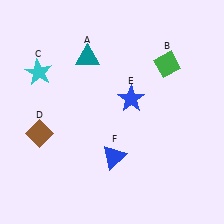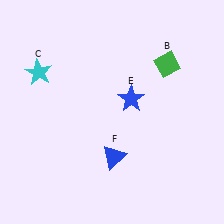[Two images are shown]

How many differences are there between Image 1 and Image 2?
There are 2 differences between the two images.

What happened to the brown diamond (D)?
The brown diamond (D) was removed in Image 2. It was in the bottom-left area of Image 1.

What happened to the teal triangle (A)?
The teal triangle (A) was removed in Image 2. It was in the top-left area of Image 1.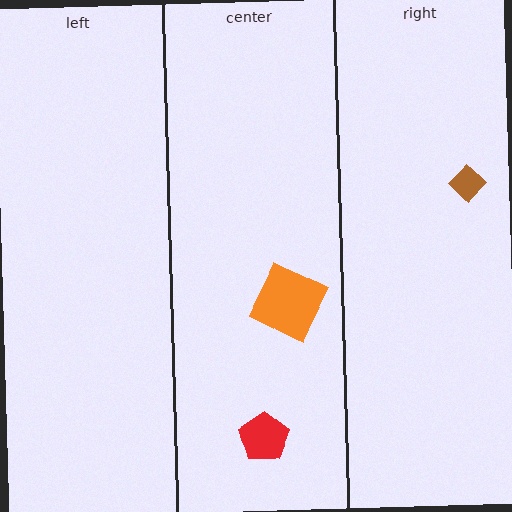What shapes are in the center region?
The orange square, the red pentagon.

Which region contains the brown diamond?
The right region.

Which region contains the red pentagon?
The center region.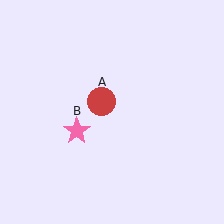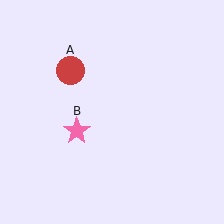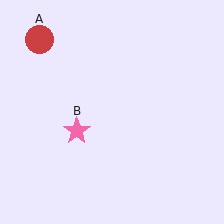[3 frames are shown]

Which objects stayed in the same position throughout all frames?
Pink star (object B) remained stationary.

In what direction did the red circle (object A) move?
The red circle (object A) moved up and to the left.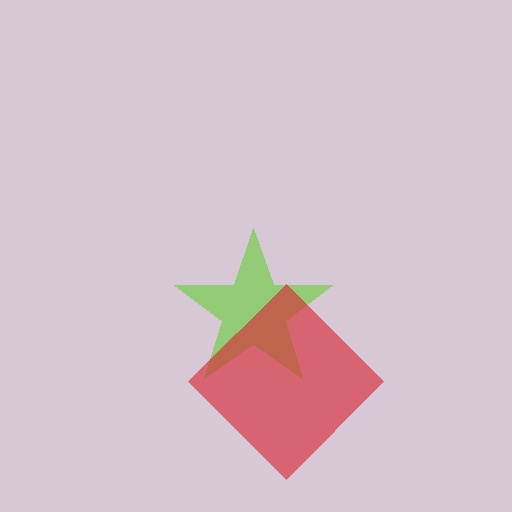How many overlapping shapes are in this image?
There are 2 overlapping shapes in the image.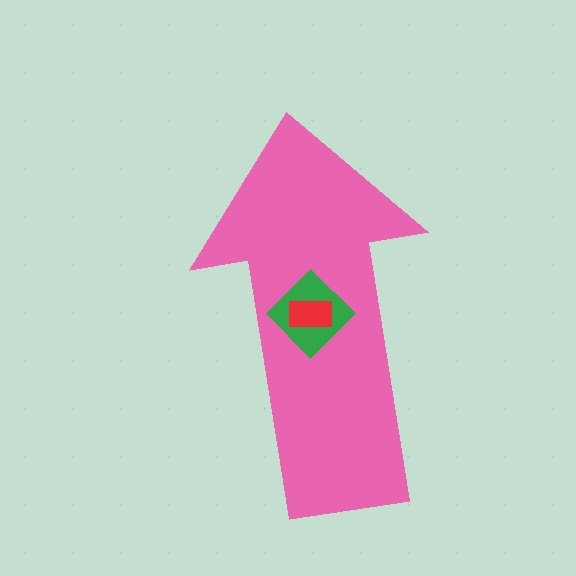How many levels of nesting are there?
3.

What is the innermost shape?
The red rectangle.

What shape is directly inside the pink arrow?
The green diamond.